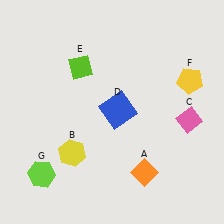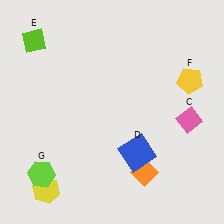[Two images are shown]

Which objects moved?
The objects that moved are: the yellow hexagon (B), the blue square (D), the lime diamond (E).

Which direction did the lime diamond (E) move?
The lime diamond (E) moved left.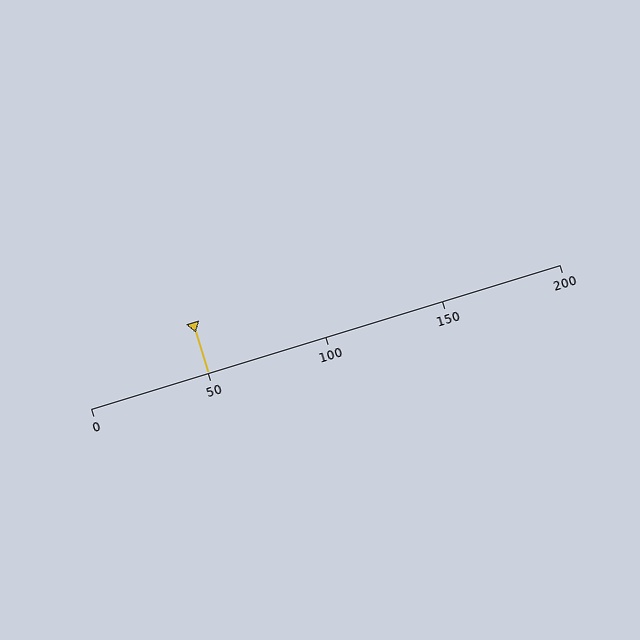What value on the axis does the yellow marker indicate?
The marker indicates approximately 50.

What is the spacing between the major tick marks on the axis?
The major ticks are spaced 50 apart.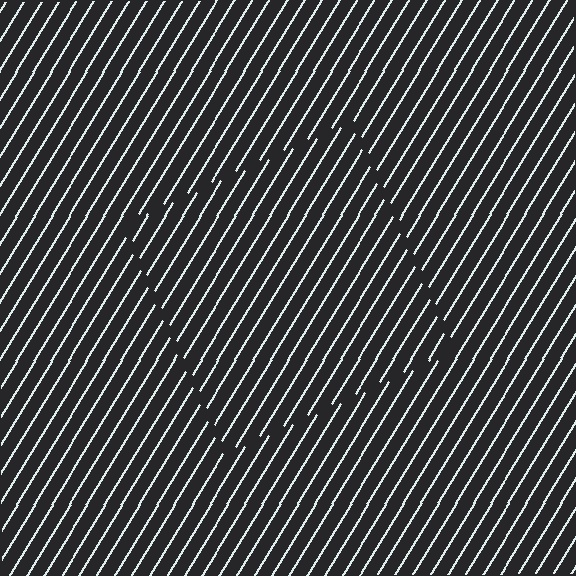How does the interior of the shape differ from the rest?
The interior of the shape contains the same grating, shifted by half a period — the contour is defined by the phase discontinuity where line-ends from the inner and outer gratings abut.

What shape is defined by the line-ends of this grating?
An illusory square. The interior of the shape contains the same grating, shifted by half a period — the contour is defined by the phase discontinuity where line-ends from the inner and outer gratings abut.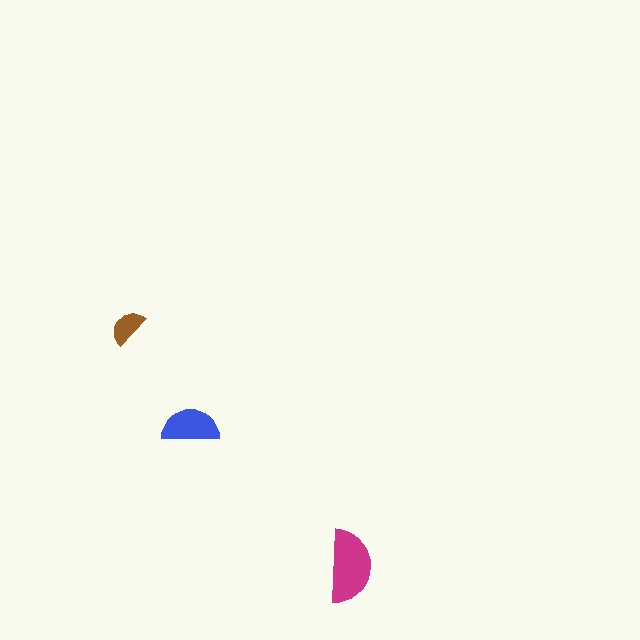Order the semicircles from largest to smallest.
the magenta one, the blue one, the brown one.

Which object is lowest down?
The magenta semicircle is bottommost.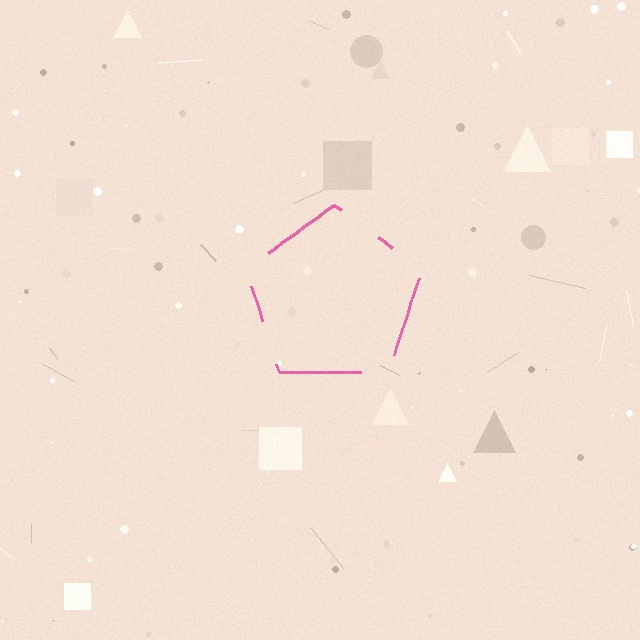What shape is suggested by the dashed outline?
The dashed outline suggests a pentagon.